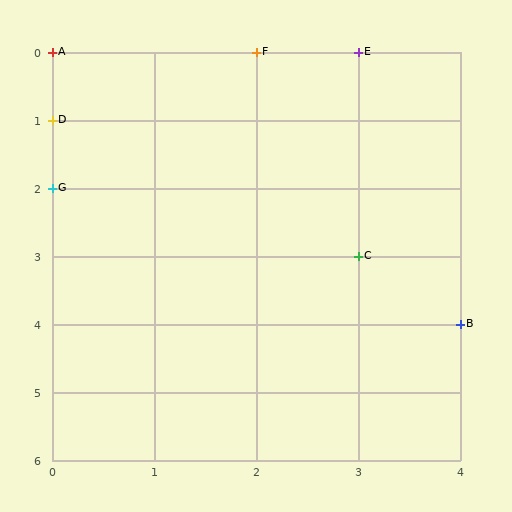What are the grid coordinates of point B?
Point B is at grid coordinates (4, 4).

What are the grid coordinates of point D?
Point D is at grid coordinates (0, 1).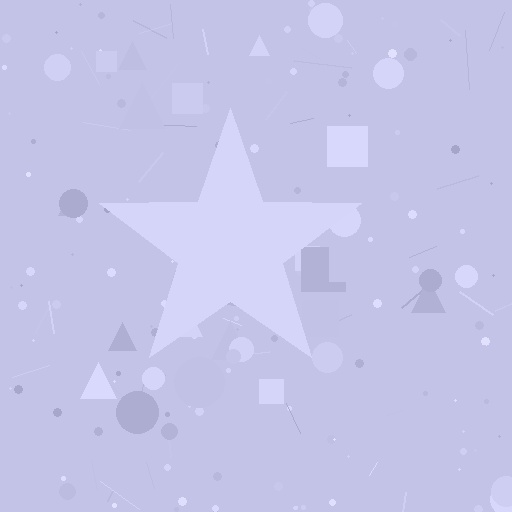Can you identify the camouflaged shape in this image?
The camouflaged shape is a star.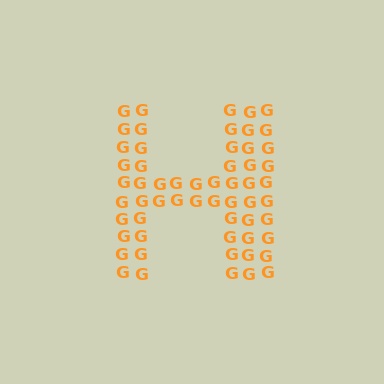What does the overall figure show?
The overall figure shows the letter H.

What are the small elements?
The small elements are letter G's.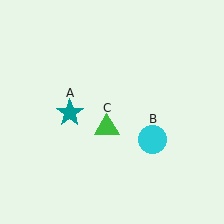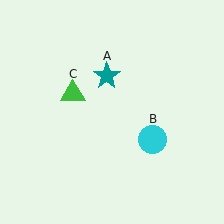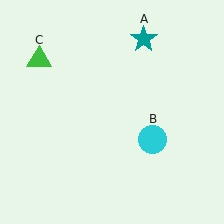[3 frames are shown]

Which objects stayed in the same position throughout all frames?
Cyan circle (object B) remained stationary.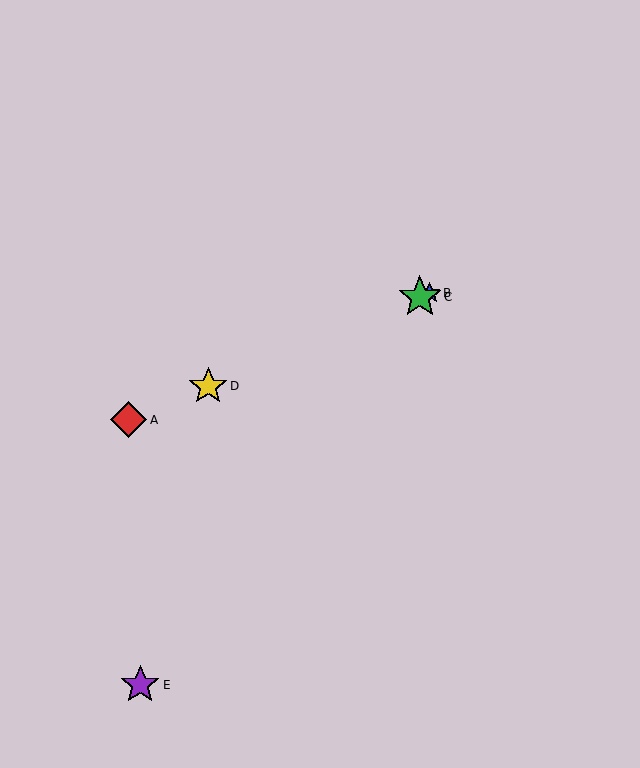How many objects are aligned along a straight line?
4 objects (A, B, C, D) are aligned along a straight line.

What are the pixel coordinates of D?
Object D is at (208, 386).